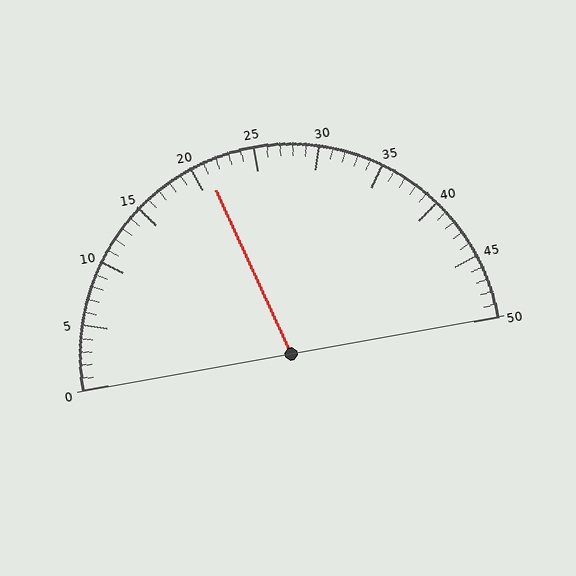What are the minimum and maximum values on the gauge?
The gauge ranges from 0 to 50.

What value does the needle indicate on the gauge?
The needle indicates approximately 21.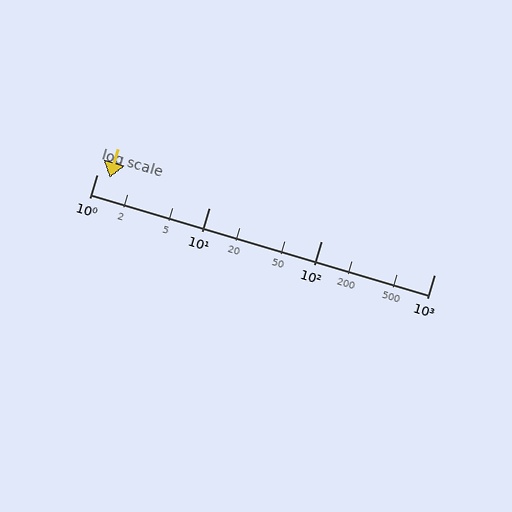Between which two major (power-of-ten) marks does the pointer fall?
The pointer is between 1 and 10.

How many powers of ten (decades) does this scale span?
The scale spans 3 decades, from 1 to 1000.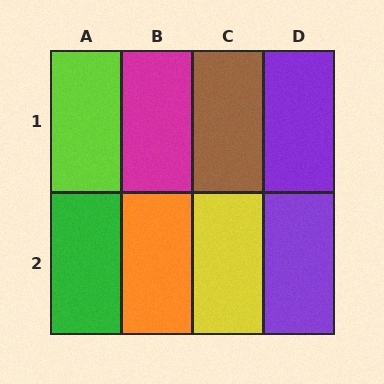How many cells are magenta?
1 cell is magenta.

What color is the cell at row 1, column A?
Lime.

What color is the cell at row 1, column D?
Purple.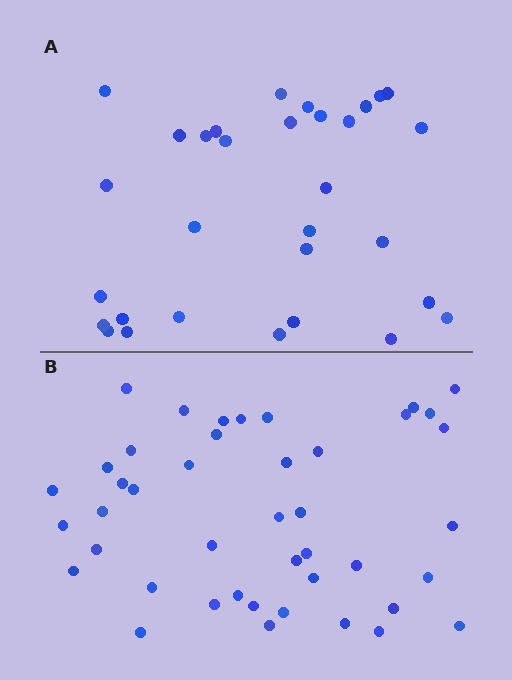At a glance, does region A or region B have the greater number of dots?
Region B (the bottom region) has more dots.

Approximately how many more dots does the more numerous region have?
Region B has roughly 12 or so more dots than region A.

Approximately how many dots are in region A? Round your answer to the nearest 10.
About 30 dots. (The exact count is 31, which rounds to 30.)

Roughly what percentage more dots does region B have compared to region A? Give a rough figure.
About 40% more.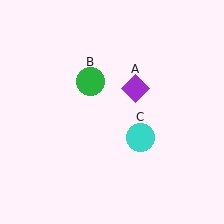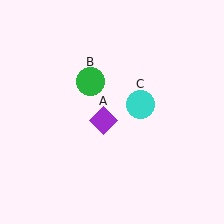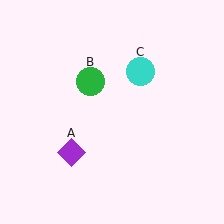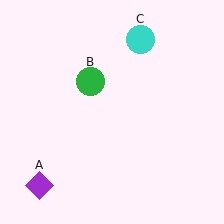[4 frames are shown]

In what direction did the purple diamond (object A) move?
The purple diamond (object A) moved down and to the left.